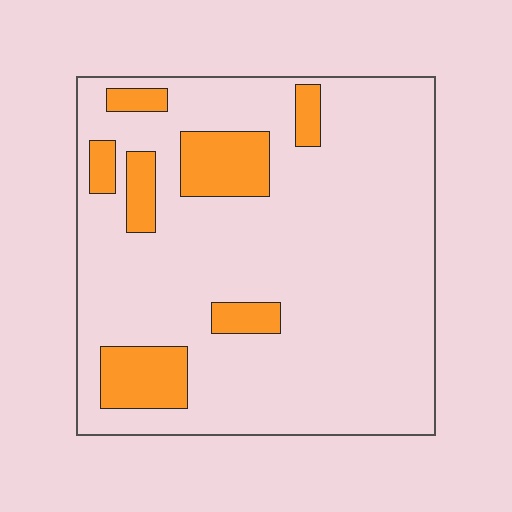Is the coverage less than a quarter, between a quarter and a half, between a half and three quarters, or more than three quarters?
Less than a quarter.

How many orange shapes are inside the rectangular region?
7.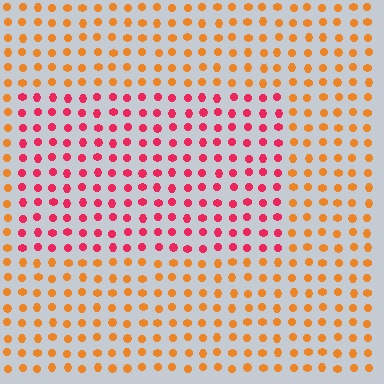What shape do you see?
I see a rectangle.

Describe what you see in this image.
The image is filled with small orange elements in a uniform arrangement. A rectangle-shaped region is visible where the elements are tinted to a slightly different hue, forming a subtle color boundary.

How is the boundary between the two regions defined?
The boundary is defined purely by a slight shift in hue (about 45 degrees). Spacing, size, and orientation are identical on both sides.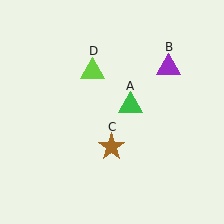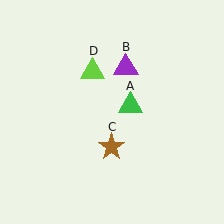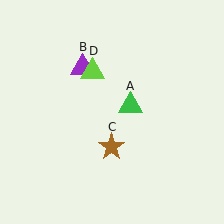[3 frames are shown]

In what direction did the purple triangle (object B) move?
The purple triangle (object B) moved left.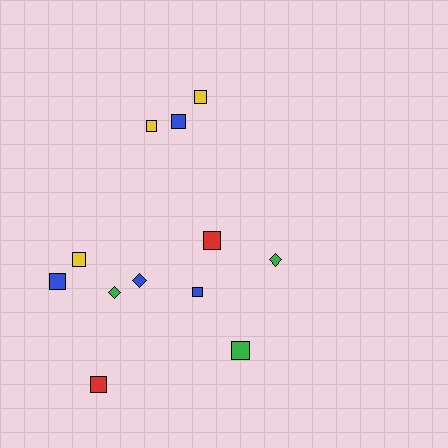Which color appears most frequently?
Blue, with 4 objects.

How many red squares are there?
There are 2 red squares.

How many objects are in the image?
There are 12 objects.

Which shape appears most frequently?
Square, with 9 objects.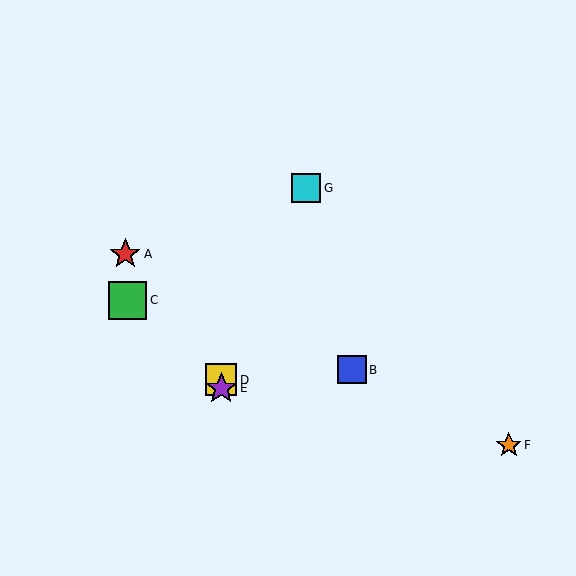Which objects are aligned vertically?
Objects D, E are aligned vertically.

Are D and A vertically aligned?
No, D is at x≈221 and A is at x≈125.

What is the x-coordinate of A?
Object A is at x≈125.